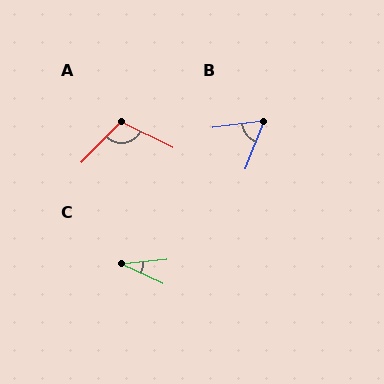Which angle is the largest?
A, at approximately 108 degrees.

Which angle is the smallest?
C, at approximately 30 degrees.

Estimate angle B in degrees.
Approximately 62 degrees.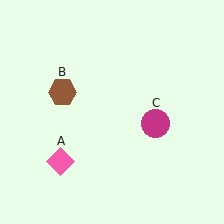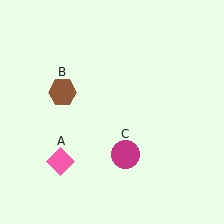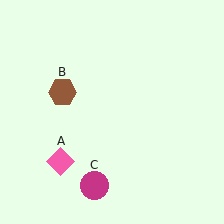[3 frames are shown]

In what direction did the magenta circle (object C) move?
The magenta circle (object C) moved down and to the left.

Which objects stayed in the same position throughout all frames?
Pink diamond (object A) and brown hexagon (object B) remained stationary.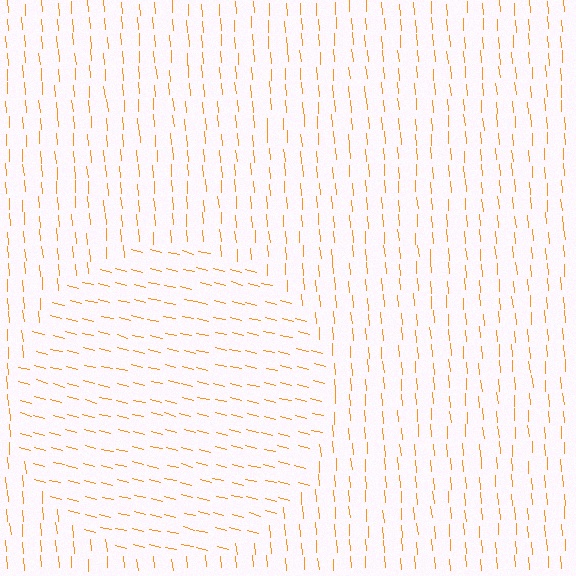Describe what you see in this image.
The image is filled with small orange line segments. A circle region in the image has lines oriented differently from the surrounding lines, creating a visible texture boundary.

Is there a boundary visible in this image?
Yes, there is a texture boundary formed by a change in line orientation.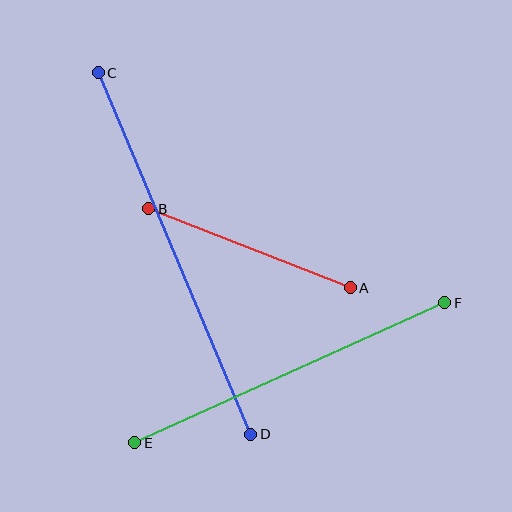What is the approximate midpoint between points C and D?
The midpoint is at approximately (175, 254) pixels.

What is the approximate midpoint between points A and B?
The midpoint is at approximately (250, 248) pixels.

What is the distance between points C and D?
The distance is approximately 393 pixels.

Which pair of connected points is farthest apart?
Points C and D are farthest apart.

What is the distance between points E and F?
The distance is approximately 340 pixels.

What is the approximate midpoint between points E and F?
The midpoint is at approximately (290, 373) pixels.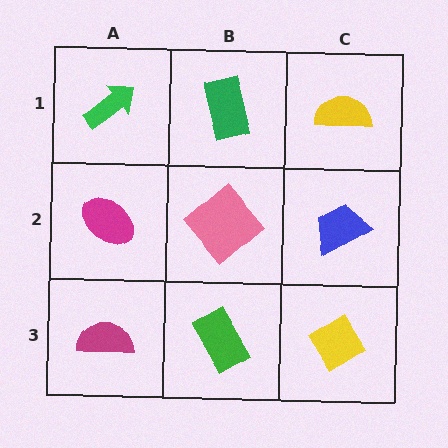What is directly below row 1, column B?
A pink diamond.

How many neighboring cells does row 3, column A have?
2.